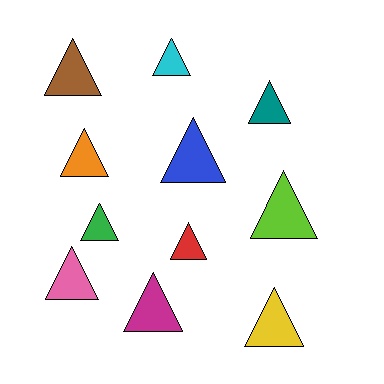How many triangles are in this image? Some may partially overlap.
There are 11 triangles.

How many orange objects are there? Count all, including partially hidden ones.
There is 1 orange object.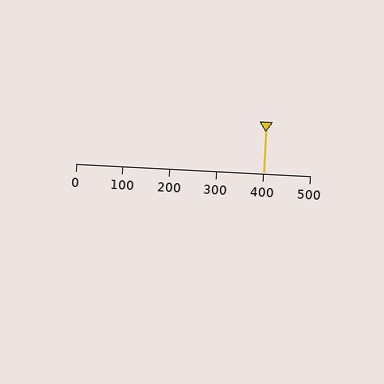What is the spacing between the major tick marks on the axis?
The major ticks are spaced 100 apart.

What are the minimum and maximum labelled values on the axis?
The axis runs from 0 to 500.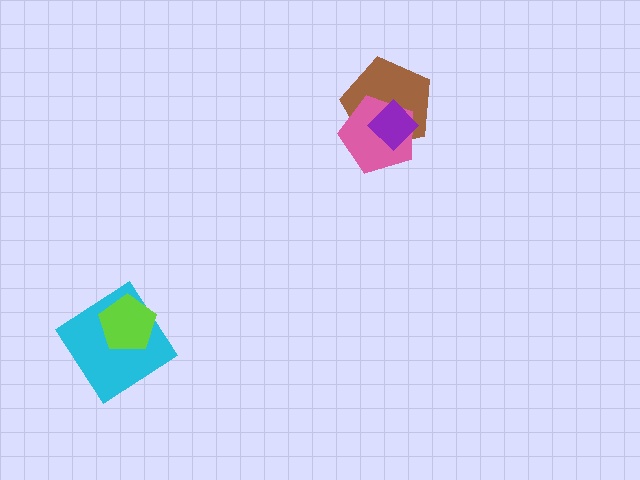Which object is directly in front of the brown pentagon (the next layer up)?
The pink pentagon is directly in front of the brown pentagon.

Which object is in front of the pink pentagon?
The purple diamond is in front of the pink pentagon.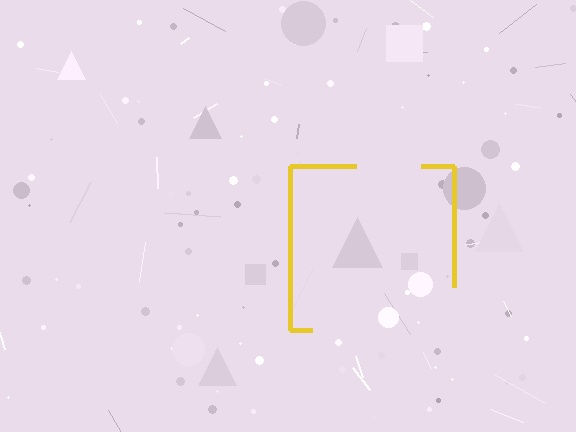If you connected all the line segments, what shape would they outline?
They would outline a square.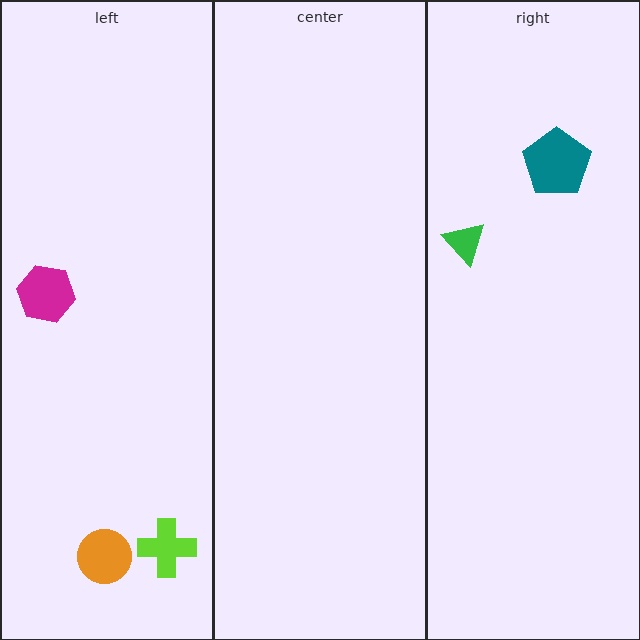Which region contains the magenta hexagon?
The left region.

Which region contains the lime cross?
The left region.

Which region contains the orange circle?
The left region.